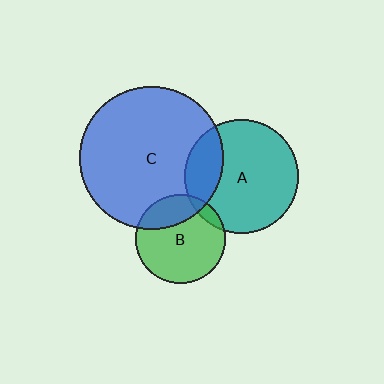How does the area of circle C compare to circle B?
Approximately 2.6 times.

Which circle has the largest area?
Circle C (blue).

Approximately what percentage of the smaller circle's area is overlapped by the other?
Approximately 25%.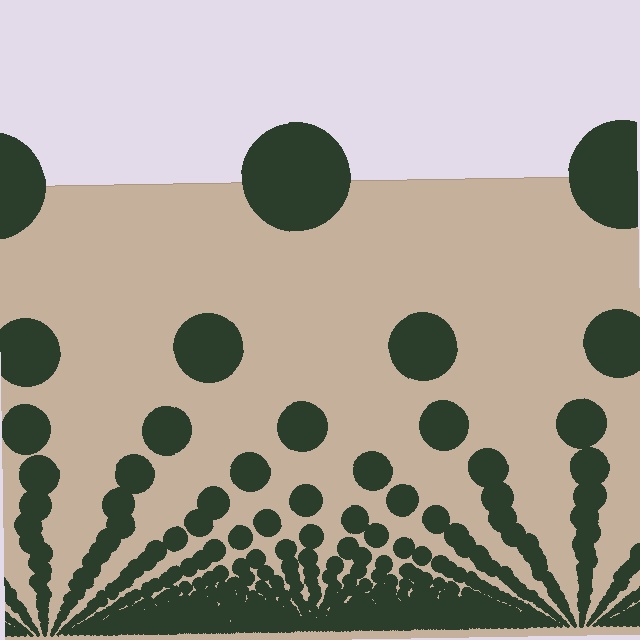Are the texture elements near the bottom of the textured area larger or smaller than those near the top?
Smaller. The gradient is inverted — elements near the bottom are smaller and denser.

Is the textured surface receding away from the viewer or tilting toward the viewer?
The surface appears to tilt toward the viewer. Texture elements get larger and sparser toward the top.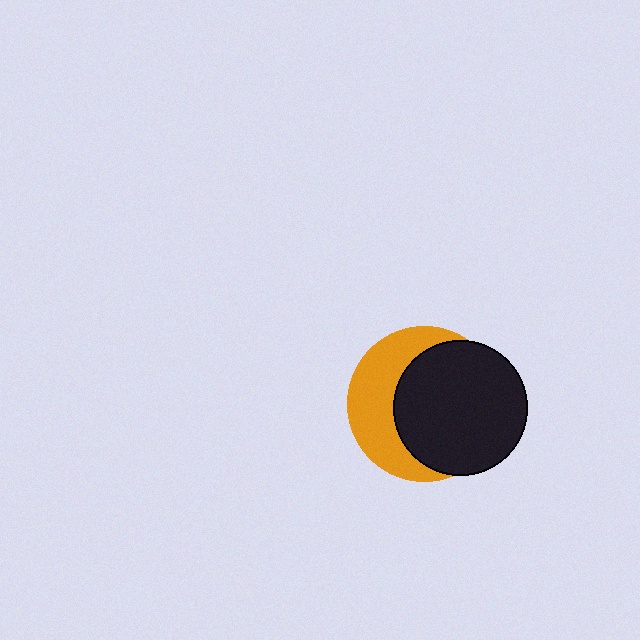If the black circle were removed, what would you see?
You would see the complete orange circle.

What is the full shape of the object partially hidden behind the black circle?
The partially hidden object is an orange circle.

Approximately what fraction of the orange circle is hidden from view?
Roughly 59% of the orange circle is hidden behind the black circle.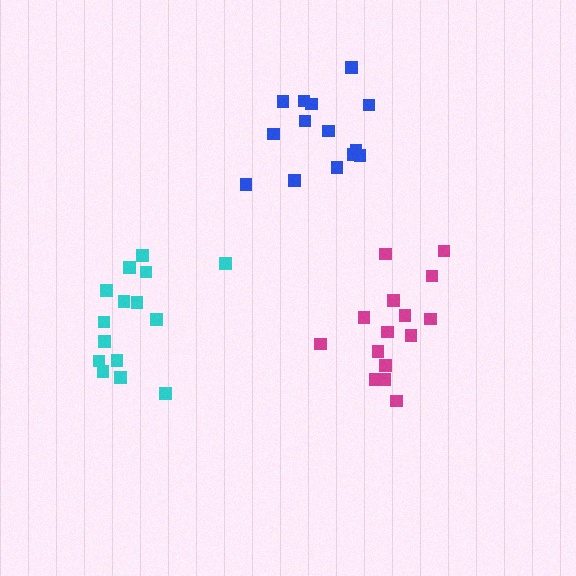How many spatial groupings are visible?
There are 3 spatial groupings.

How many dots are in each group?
Group 1: 14 dots, Group 2: 15 dots, Group 3: 15 dots (44 total).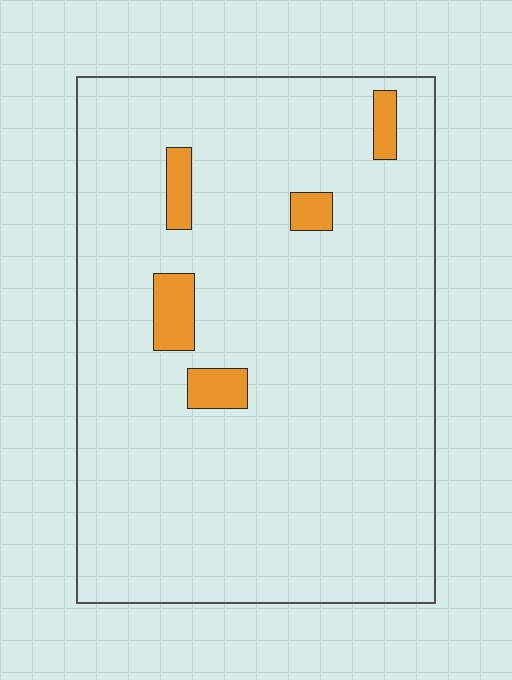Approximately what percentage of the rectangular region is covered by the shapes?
Approximately 5%.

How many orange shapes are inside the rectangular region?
5.